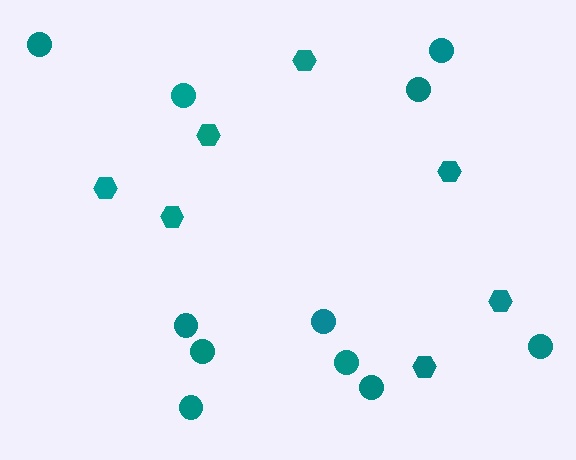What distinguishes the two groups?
There are 2 groups: one group of circles (11) and one group of hexagons (7).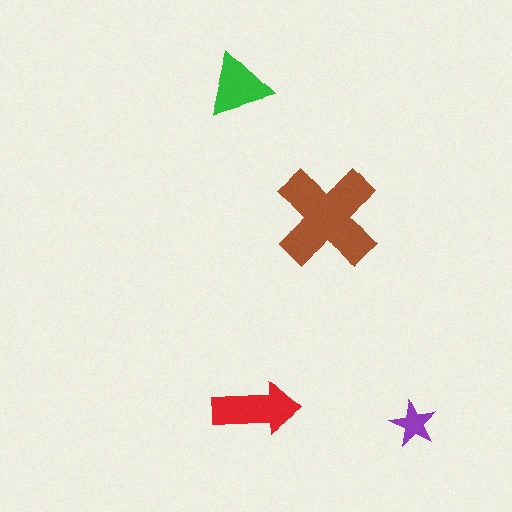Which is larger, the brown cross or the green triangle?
The brown cross.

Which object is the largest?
The brown cross.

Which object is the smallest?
The purple star.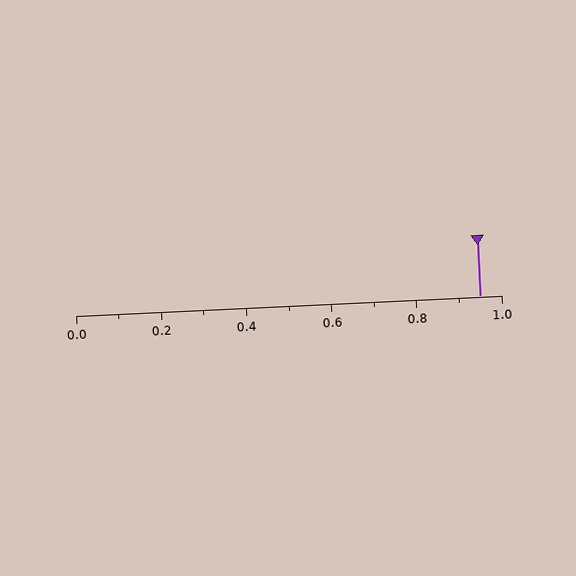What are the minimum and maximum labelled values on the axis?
The axis runs from 0.0 to 1.0.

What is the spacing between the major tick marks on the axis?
The major ticks are spaced 0.2 apart.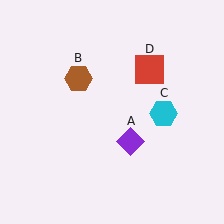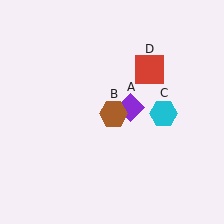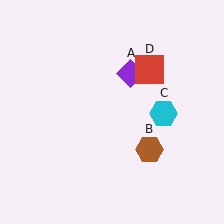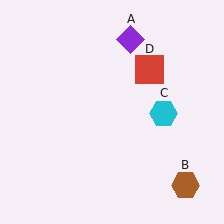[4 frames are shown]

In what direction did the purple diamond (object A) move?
The purple diamond (object A) moved up.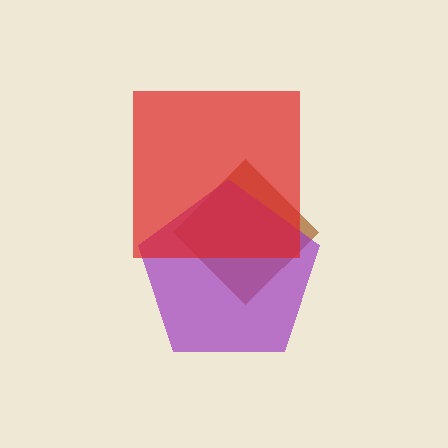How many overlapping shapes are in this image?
There are 3 overlapping shapes in the image.